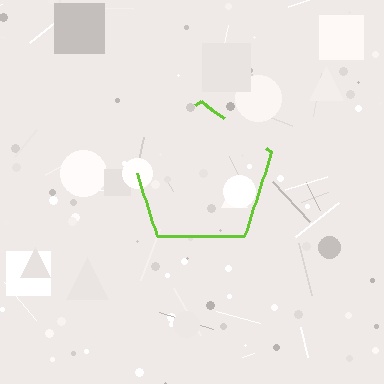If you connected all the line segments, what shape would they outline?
They would outline a pentagon.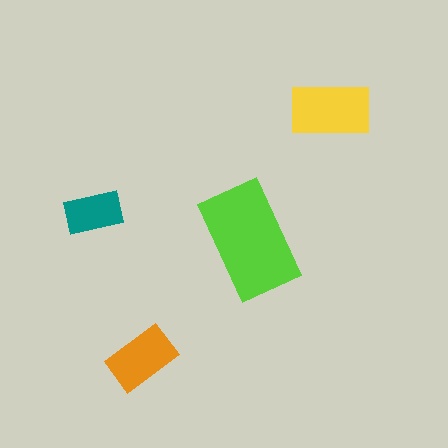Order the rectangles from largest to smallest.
the lime one, the yellow one, the orange one, the teal one.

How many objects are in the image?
There are 4 objects in the image.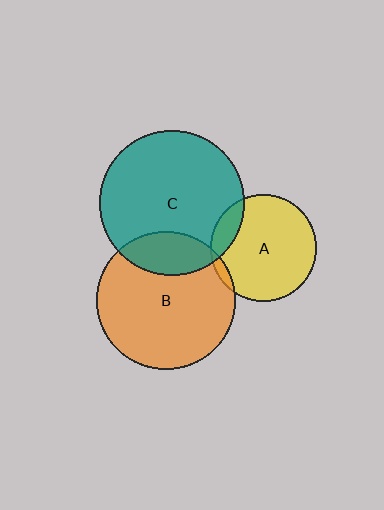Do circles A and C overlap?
Yes.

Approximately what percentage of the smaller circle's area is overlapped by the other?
Approximately 15%.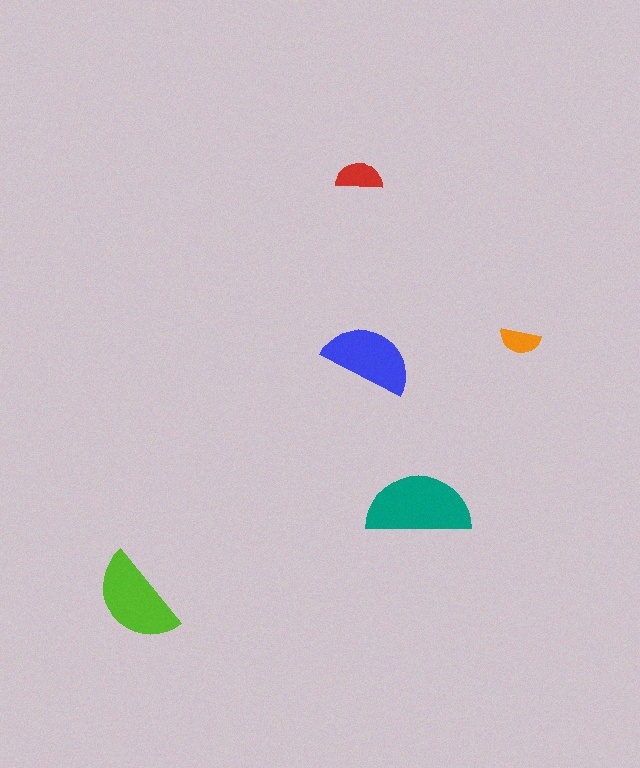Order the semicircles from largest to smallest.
the teal one, the lime one, the blue one, the red one, the orange one.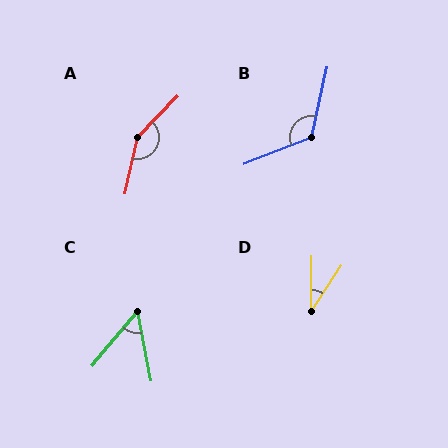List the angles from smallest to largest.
D (32°), C (51°), B (123°), A (149°).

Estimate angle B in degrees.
Approximately 123 degrees.